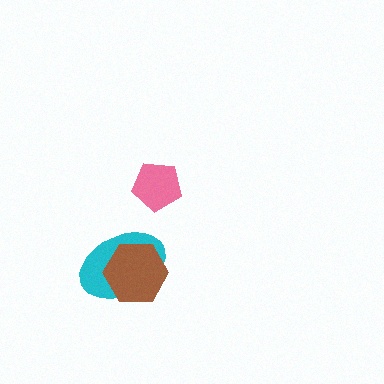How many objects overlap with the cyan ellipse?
1 object overlaps with the cyan ellipse.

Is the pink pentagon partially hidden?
No, no other shape covers it.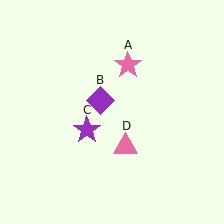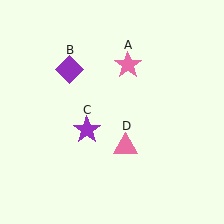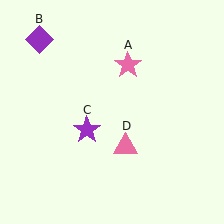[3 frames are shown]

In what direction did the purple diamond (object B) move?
The purple diamond (object B) moved up and to the left.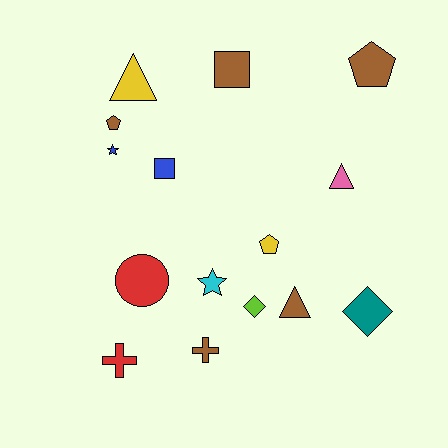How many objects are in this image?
There are 15 objects.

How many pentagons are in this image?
There are 3 pentagons.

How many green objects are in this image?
There are no green objects.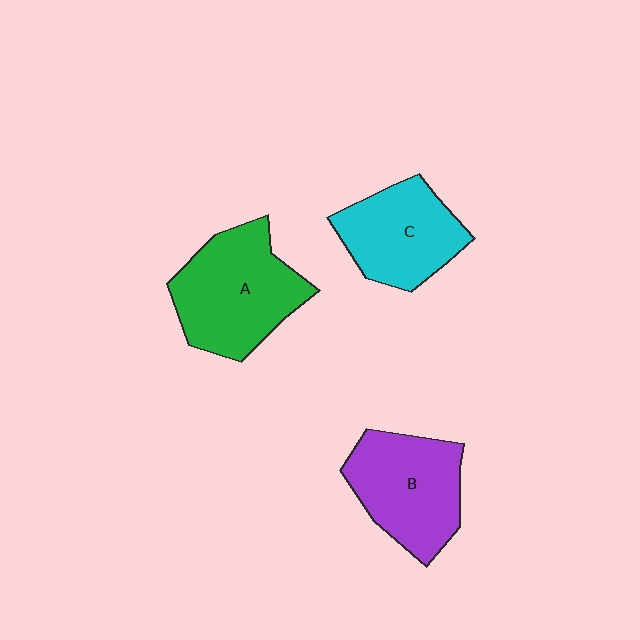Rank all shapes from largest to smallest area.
From largest to smallest: A (green), B (purple), C (cyan).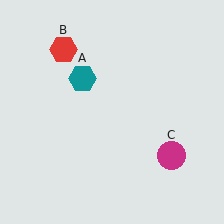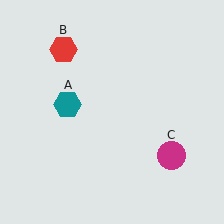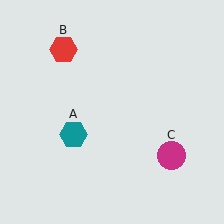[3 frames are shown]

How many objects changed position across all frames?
1 object changed position: teal hexagon (object A).